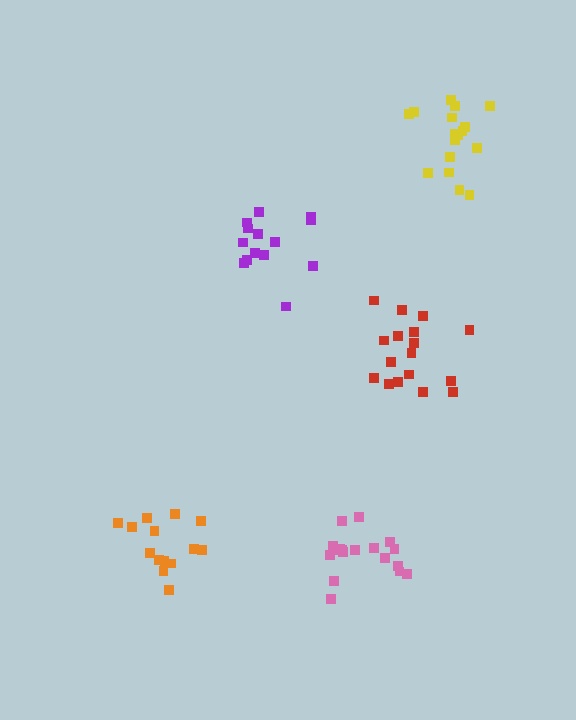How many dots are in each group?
Group 1: 14 dots, Group 2: 14 dots, Group 3: 17 dots, Group 4: 17 dots, Group 5: 18 dots (80 total).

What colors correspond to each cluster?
The clusters are colored: purple, orange, red, yellow, pink.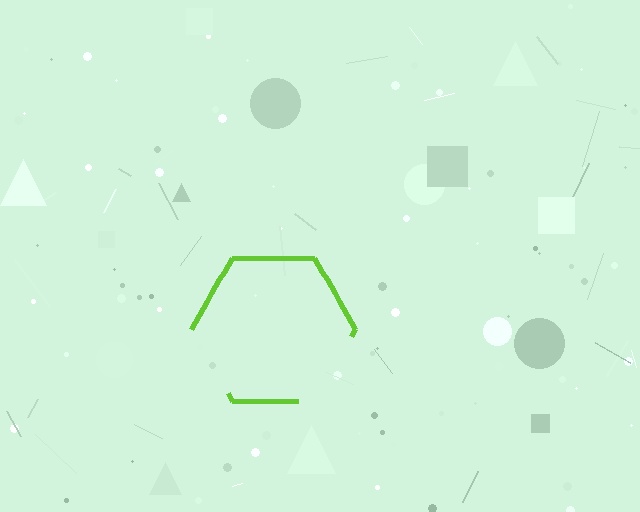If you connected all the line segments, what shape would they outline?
They would outline a hexagon.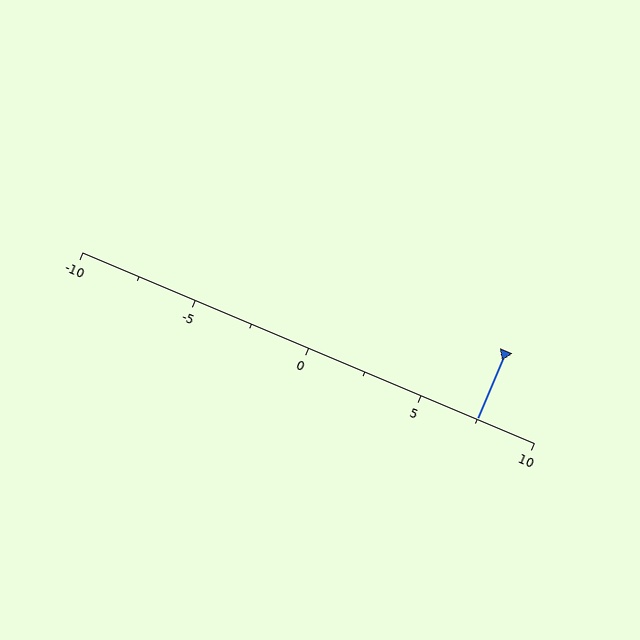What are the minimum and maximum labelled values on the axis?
The axis runs from -10 to 10.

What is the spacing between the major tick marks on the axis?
The major ticks are spaced 5 apart.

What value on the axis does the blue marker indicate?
The marker indicates approximately 7.5.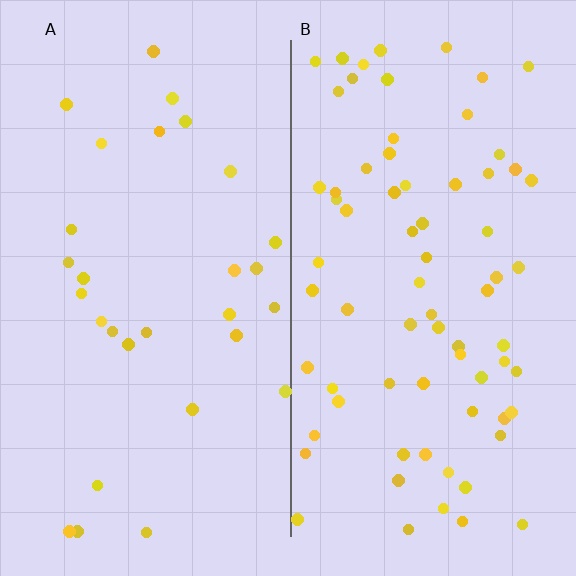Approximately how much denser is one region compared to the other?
Approximately 2.5× — region B over region A.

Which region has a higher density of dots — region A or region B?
B (the right).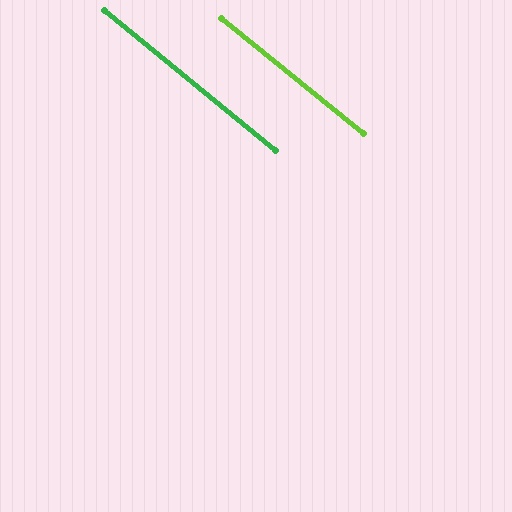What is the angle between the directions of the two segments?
Approximately 0 degrees.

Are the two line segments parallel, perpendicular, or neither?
Parallel — their directions differ by only 0.5°.